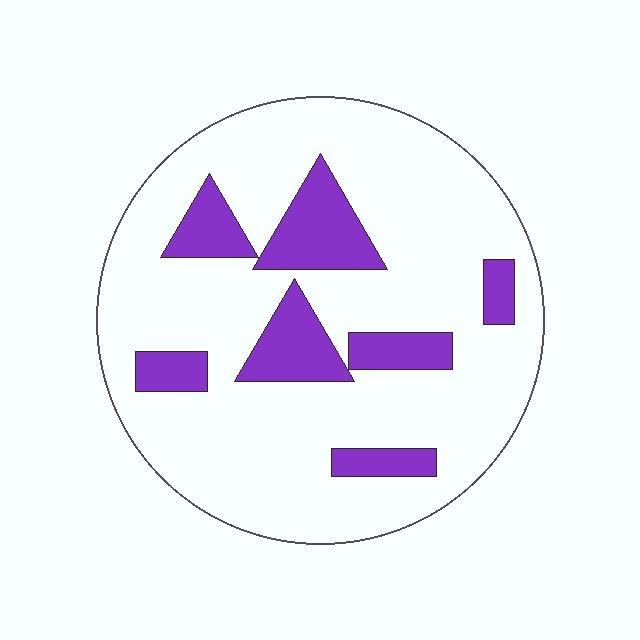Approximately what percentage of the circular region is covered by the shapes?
Approximately 20%.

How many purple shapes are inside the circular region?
7.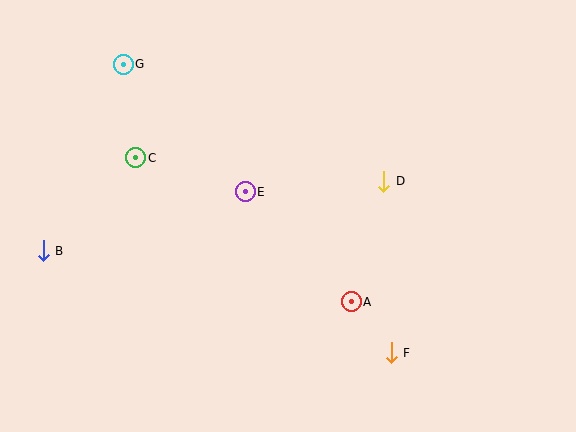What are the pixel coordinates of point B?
Point B is at (43, 251).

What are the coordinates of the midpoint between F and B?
The midpoint between F and B is at (217, 302).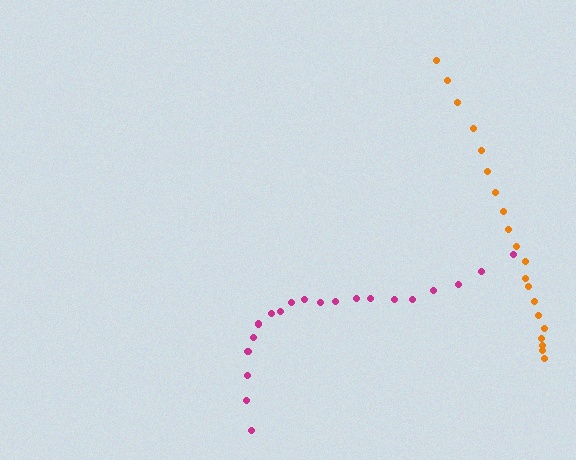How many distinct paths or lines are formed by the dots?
There are 2 distinct paths.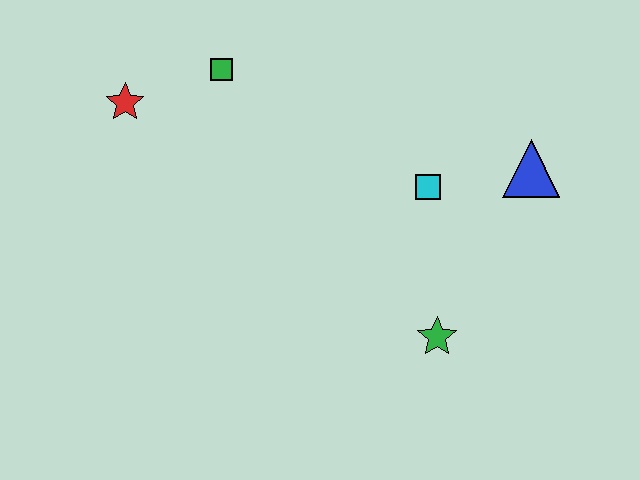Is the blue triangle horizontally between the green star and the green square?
No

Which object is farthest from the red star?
The blue triangle is farthest from the red star.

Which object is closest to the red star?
The green square is closest to the red star.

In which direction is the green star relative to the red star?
The green star is to the right of the red star.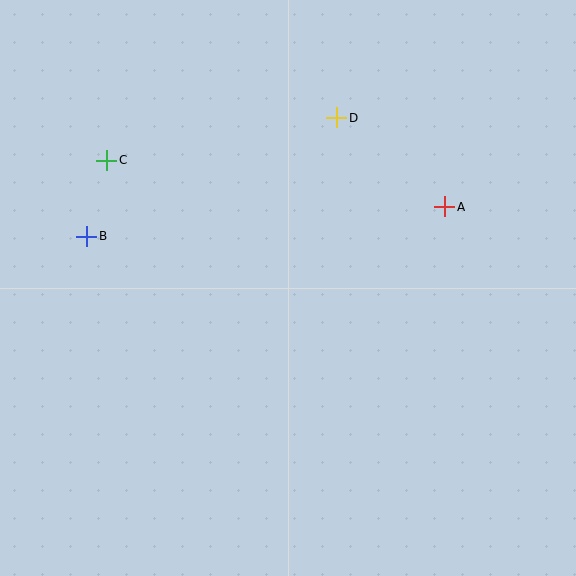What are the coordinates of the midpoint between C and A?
The midpoint between C and A is at (276, 184).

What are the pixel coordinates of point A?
Point A is at (445, 207).